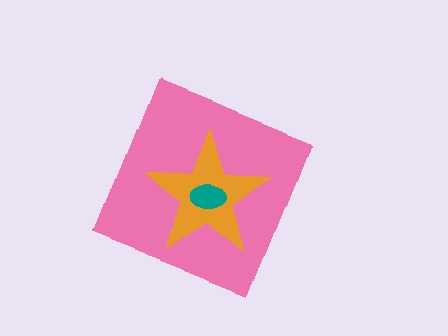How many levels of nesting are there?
3.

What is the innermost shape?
The teal ellipse.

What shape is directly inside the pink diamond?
The orange star.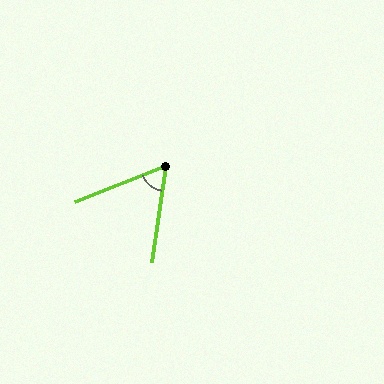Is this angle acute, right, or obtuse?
It is acute.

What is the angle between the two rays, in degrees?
Approximately 60 degrees.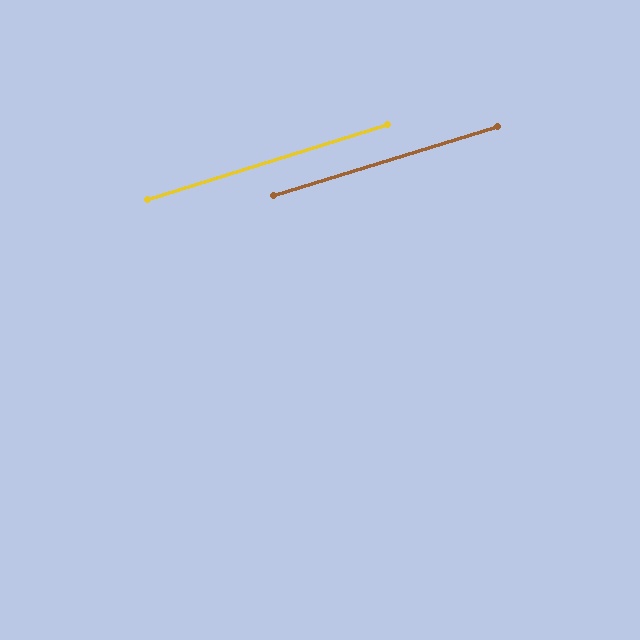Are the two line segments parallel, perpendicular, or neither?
Parallel — their directions differ by only 0.2°.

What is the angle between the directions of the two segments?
Approximately 0 degrees.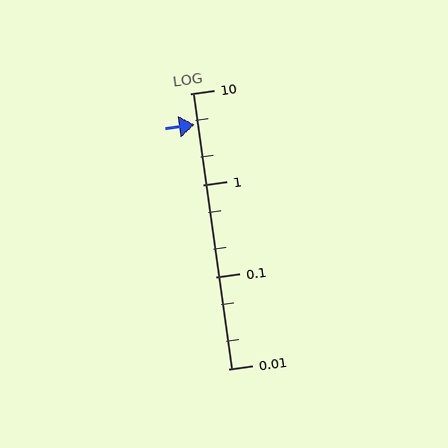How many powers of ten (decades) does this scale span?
The scale spans 3 decades, from 0.01 to 10.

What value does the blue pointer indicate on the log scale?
The pointer indicates approximately 4.6.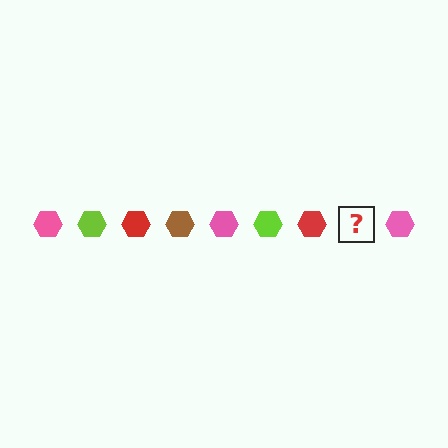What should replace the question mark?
The question mark should be replaced with a brown hexagon.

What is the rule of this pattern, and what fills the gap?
The rule is that the pattern cycles through pink, lime, red, brown hexagons. The gap should be filled with a brown hexagon.